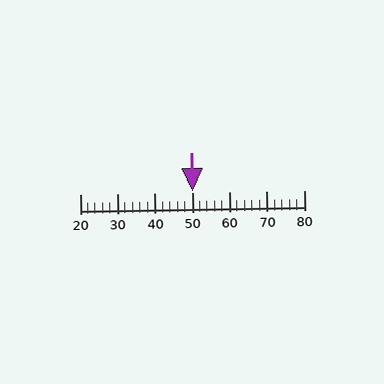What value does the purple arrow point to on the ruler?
The purple arrow points to approximately 50.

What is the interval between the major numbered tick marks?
The major tick marks are spaced 10 units apart.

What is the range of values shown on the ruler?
The ruler shows values from 20 to 80.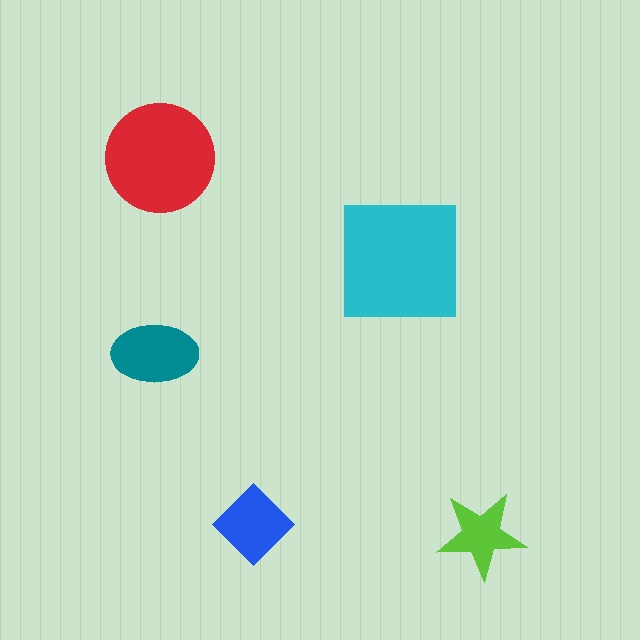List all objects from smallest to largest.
The lime star, the blue diamond, the teal ellipse, the red circle, the cyan square.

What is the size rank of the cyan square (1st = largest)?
1st.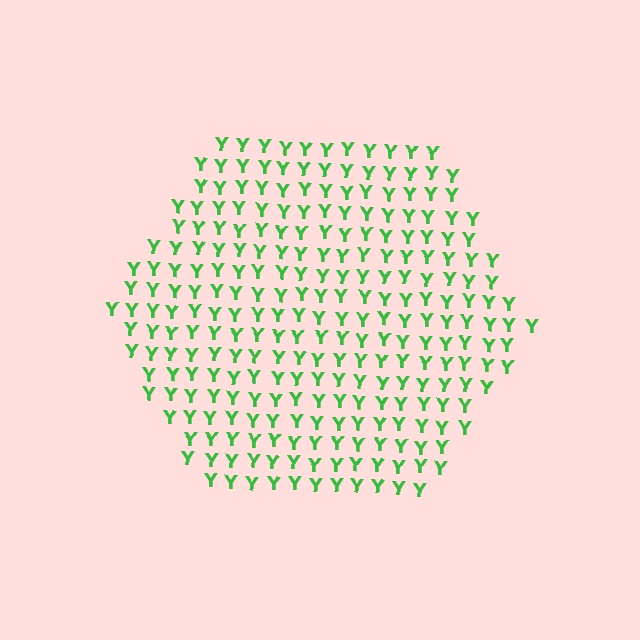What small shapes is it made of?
It is made of small letter Y's.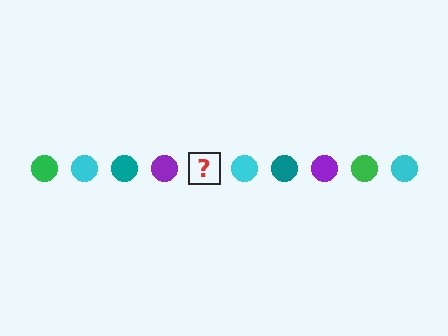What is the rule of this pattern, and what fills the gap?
The rule is that the pattern cycles through green, cyan, teal, purple circles. The gap should be filled with a green circle.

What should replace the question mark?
The question mark should be replaced with a green circle.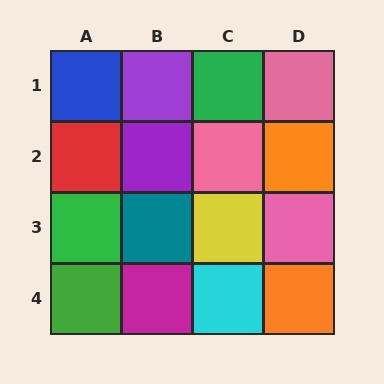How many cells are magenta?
1 cell is magenta.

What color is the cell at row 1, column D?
Pink.